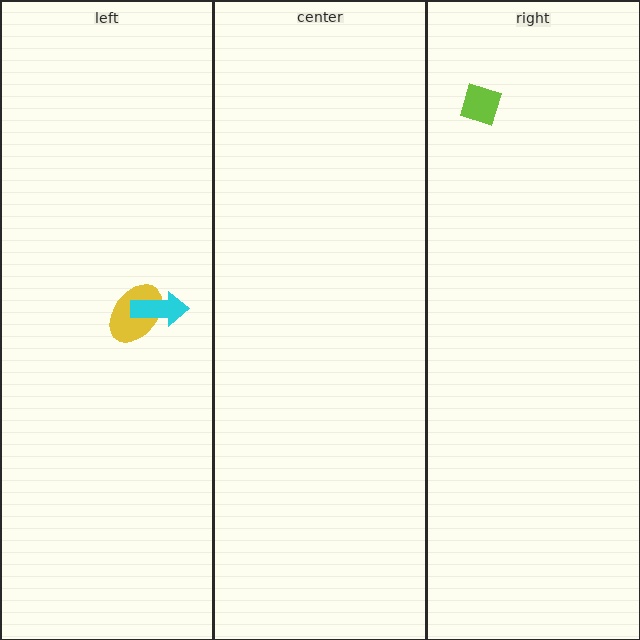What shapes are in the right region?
The lime diamond.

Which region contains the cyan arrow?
The left region.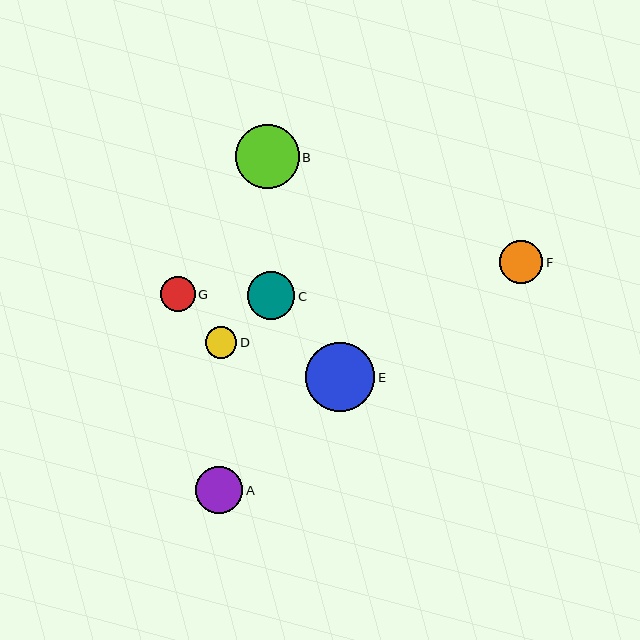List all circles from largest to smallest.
From largest to smallest: E, B, C, A, F, G, D.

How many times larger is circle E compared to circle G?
Circle E is approximately 2.0 times the size of circle G.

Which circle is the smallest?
Circle D is the smallest with a size of approximately 32 pixels.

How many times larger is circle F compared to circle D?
Circle F is approximately 1.4 times the size of circle D.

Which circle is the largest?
Circle E is the largest with a size of approximately 69 pixels.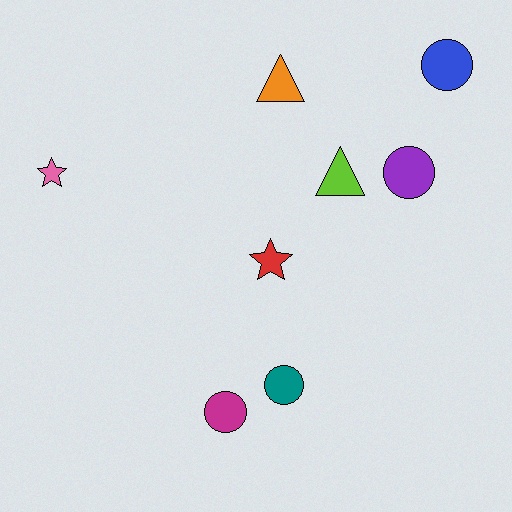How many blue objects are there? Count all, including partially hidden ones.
There is 1 blue object.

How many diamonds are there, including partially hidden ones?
There are no diamonds.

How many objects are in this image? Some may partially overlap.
There are 8 objects.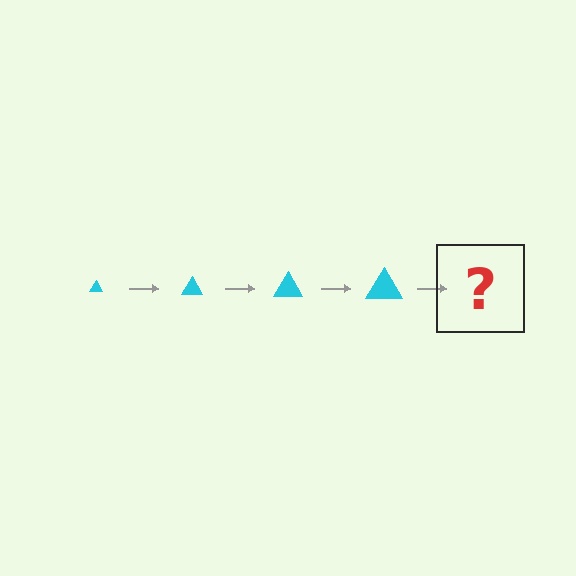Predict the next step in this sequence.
The next step is a cyan triangle, larger than the previous one.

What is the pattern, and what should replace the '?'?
The pattern is that the triangle gets progressively larger each step. The '?' should be a cyan triangle, larger than the previous one.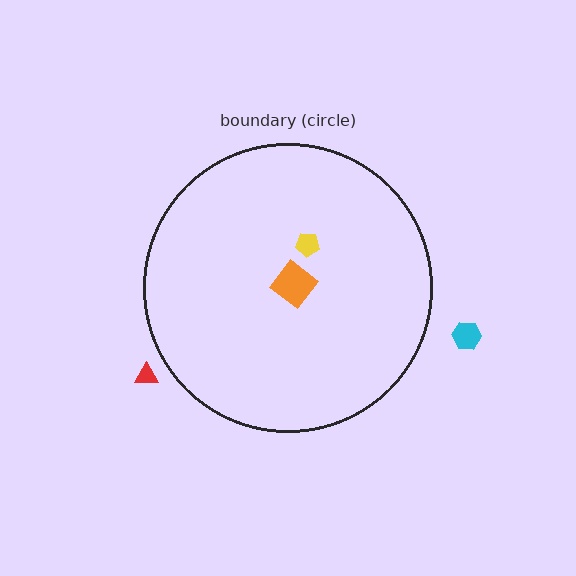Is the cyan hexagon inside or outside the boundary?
Outside.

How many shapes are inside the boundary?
2 inside, 2 outside.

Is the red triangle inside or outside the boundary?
Outside.